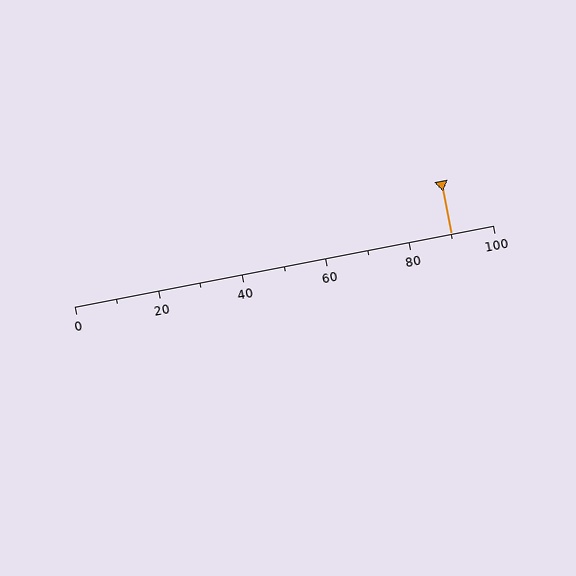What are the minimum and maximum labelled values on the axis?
The axis runs from 0 to 100.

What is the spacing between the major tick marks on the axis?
The major ticks are spaced 20 apart.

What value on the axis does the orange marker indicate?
The marker indicates approximately 90.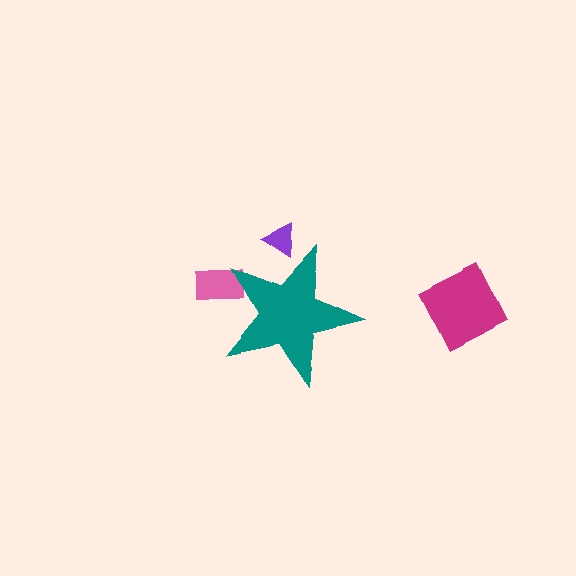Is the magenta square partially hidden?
No, the magenta square is fully visible.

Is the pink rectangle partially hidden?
Yes, the pink rectangle is partially hidden behind the teal star.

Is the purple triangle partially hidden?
Yes, the purple triangle is partially hidden behind the teal star.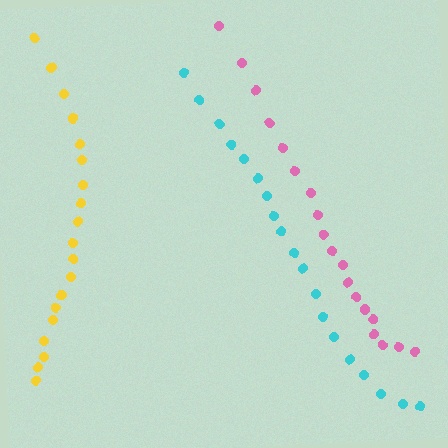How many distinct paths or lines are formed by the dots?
There are 3 distinct paths.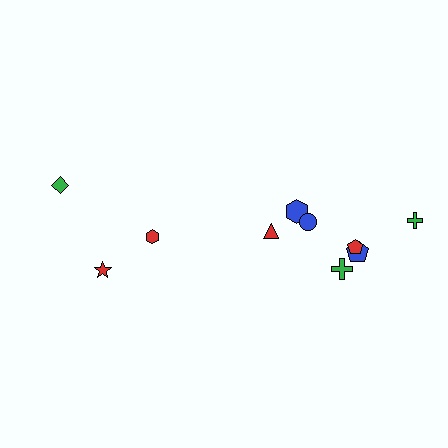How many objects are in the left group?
There are 3 objects.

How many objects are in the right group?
There are 7 objects.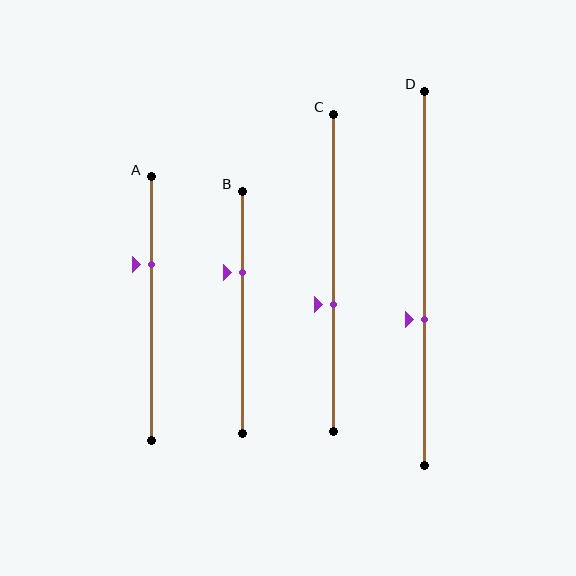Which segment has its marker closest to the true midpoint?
Segment C has its marker closest to the true midpoint.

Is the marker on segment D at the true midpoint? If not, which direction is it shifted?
No, the marker on segment D is shifted downward by about 11% of the segment length.